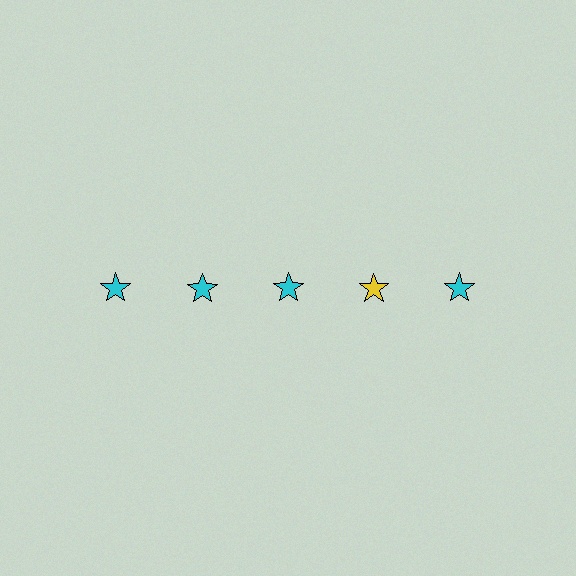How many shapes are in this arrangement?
There are 5 shapes arranged in a grid pattern.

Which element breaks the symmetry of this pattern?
The yellow star in the top row, second from right column breaks the symmetry. All other shapes are cyan stars.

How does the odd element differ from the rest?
It has a different color: yellow instead of cyan.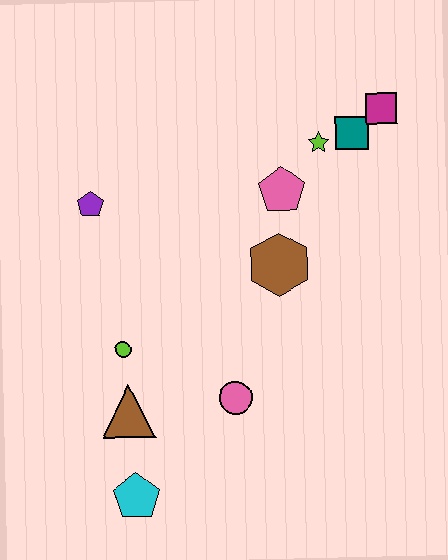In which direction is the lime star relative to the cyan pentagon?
The lime star is above the cyan pentagon.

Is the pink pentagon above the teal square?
No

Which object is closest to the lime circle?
The brown triangle is closest to the lime circle.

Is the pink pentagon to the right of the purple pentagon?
Yes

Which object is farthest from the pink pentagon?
The cyan pentagon is farthest from the pink pentagon.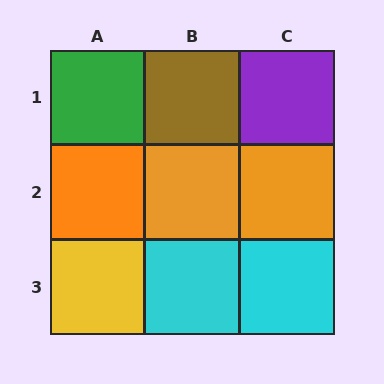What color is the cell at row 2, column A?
Orange.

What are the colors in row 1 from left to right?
Green, brown, purple.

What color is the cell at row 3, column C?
Cyan.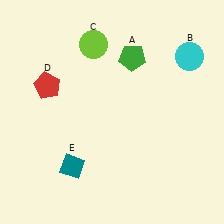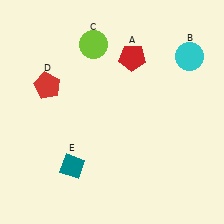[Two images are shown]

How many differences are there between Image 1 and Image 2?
There is 1 difference between the two images.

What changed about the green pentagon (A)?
In Image 1, A is green. In Image 2, it changed to red.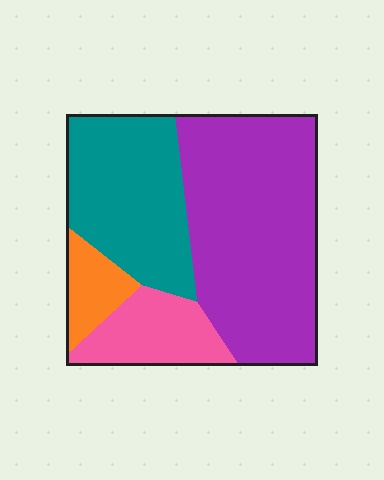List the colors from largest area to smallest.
From largest to smallest: purple, teal, pink, orange.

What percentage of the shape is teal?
Teal covers about 30% of the shape.